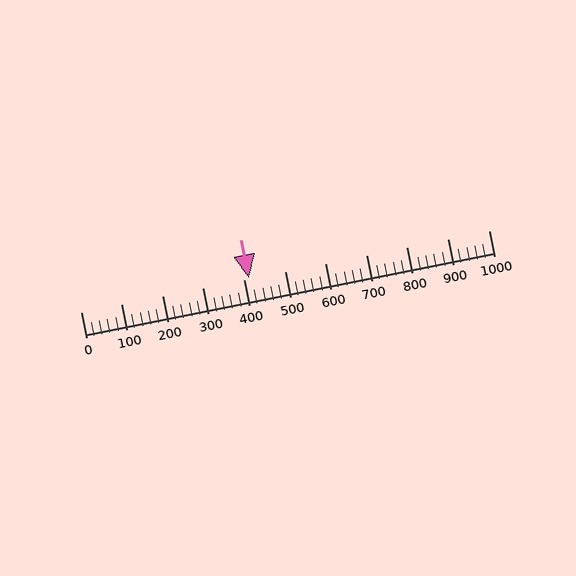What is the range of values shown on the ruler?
The ruler shows values from 0 to 1000.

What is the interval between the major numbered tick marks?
The major tick marks are spaced 100 units apart.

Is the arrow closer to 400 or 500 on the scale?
The arrow is closer to 400.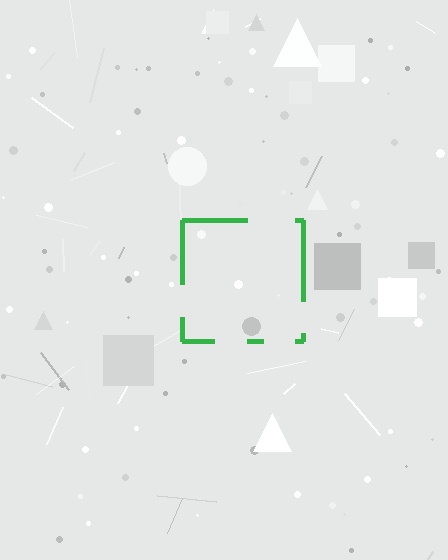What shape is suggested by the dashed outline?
The dashed outline suggests a square.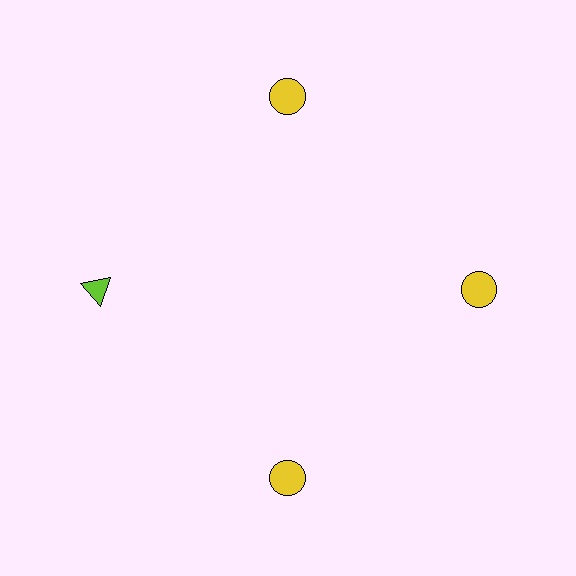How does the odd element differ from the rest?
It differs in both color (lime instead of yellow) and shape (triangle instead of circle).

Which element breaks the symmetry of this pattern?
The lime triangle at roughly the 9 o'clock position breaks the symmetry. All other shapes are yellow circles.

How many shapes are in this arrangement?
There are 4 shapes arranged in a ring pattern.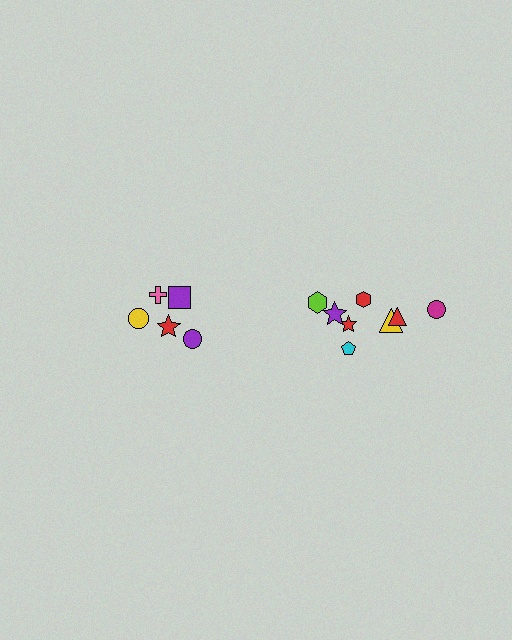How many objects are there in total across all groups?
There are 13 objects.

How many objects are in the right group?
There are 8 objects.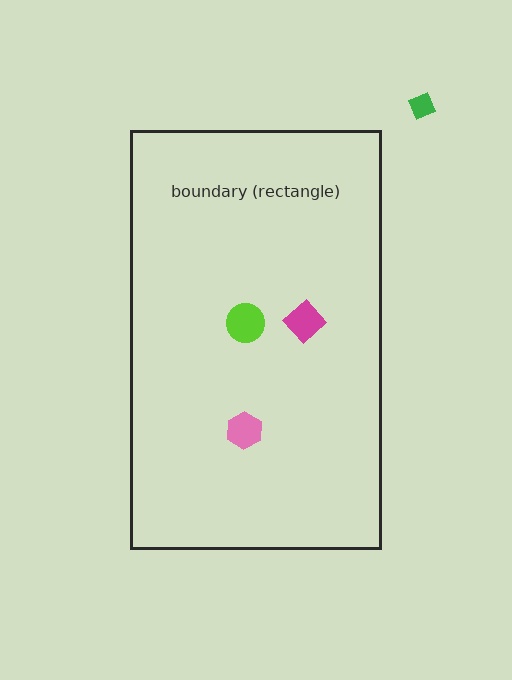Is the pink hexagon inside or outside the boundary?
Inside.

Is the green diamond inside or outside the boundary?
Outside.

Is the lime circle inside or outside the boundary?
Inside.